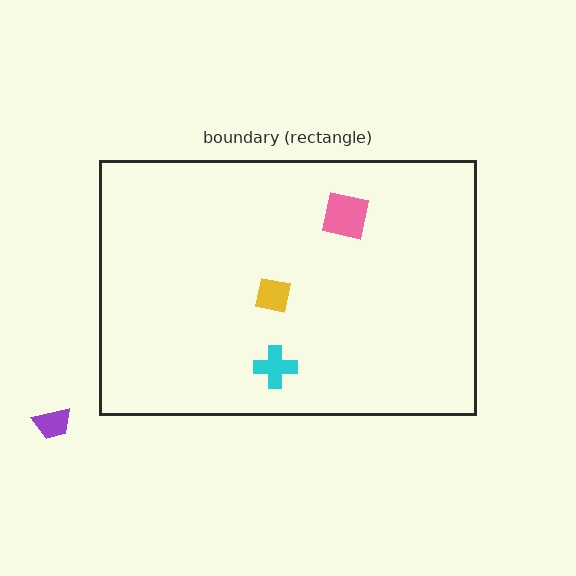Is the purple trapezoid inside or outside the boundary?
Outside.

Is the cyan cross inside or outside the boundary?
Inside.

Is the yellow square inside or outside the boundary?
Inside.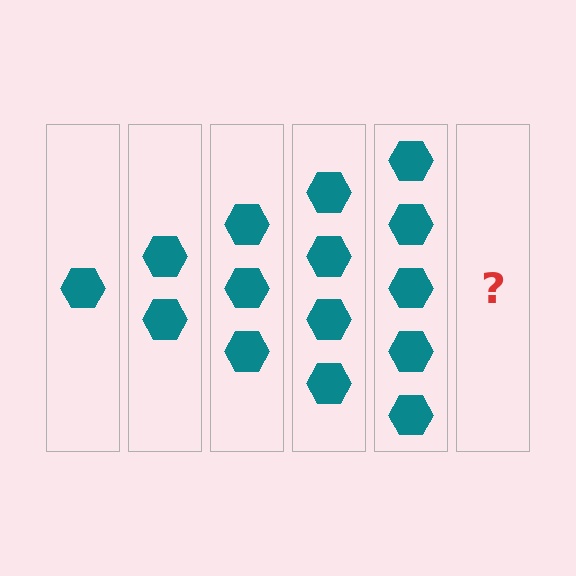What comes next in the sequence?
The next element should be 6 hexagons.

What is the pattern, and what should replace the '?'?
The pattern is that each step adds one more hexagon. The '?' should be 6 hexagons.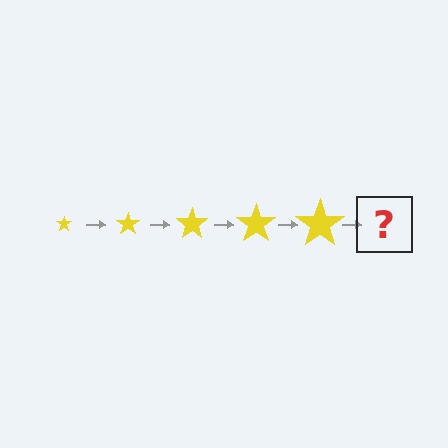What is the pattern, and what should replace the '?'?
The pattern is that the star gets progressively larger each step. The '?' should be a yellow star, larger than the previous one.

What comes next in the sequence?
The next element should be a yellow star, larger than the previous one.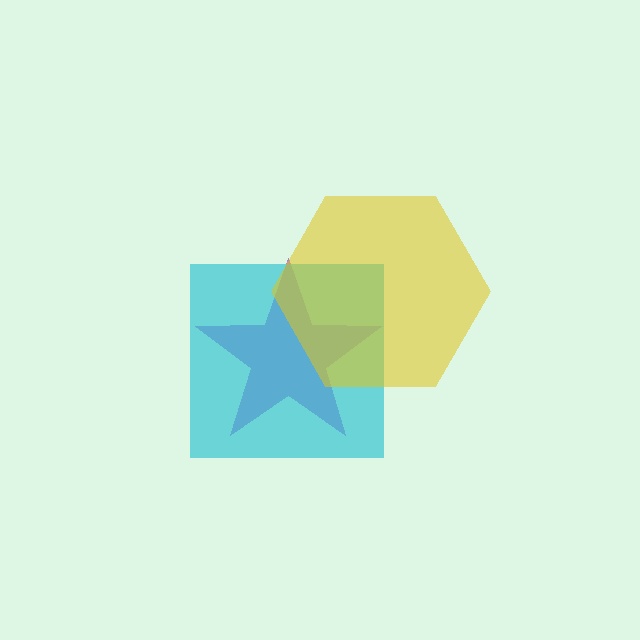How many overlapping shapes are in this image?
There are 3 overlapping shapes in the image.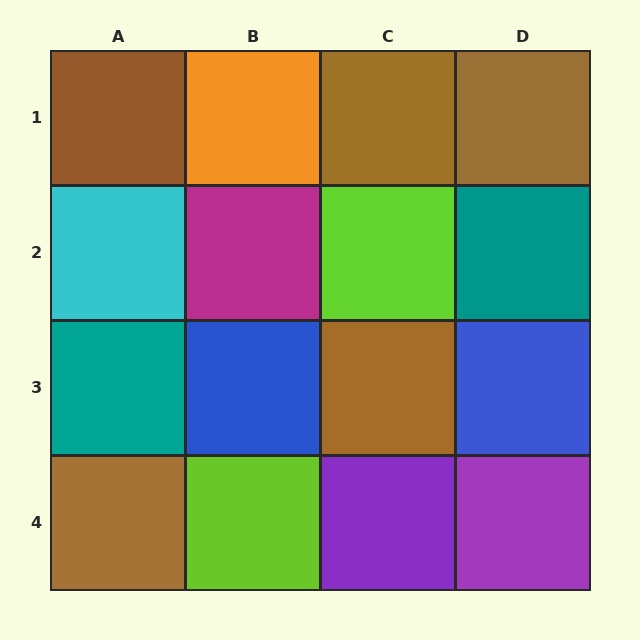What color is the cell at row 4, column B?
Lime.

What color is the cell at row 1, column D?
Brown.